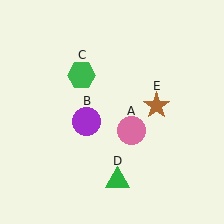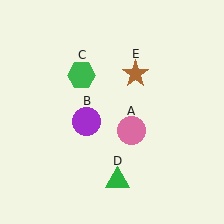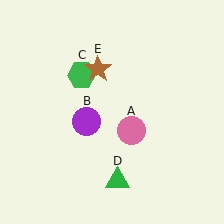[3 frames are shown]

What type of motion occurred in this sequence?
The brown star (object E) rotated counterclockwise around the center of the scene.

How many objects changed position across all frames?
1 object changed position: brown star (object E).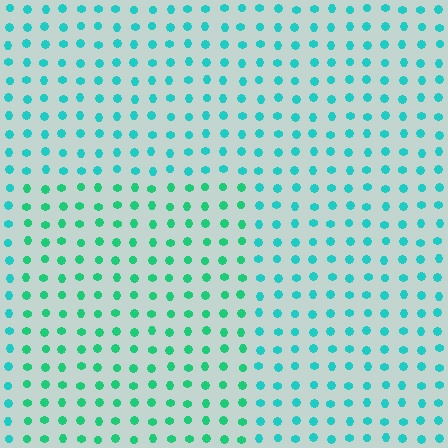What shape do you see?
I see a rectangle.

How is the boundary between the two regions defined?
The boundary is defined purely by a slight shift in hue (about 26 degrees). Spacing, size, and orientation are identical on both sides.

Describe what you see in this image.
The image is filled with small cyan elements in a uniform arrangement. A rectangle-shaped region is visible where the elements are tinted to a slightly different hue, forming a subtle color boundary.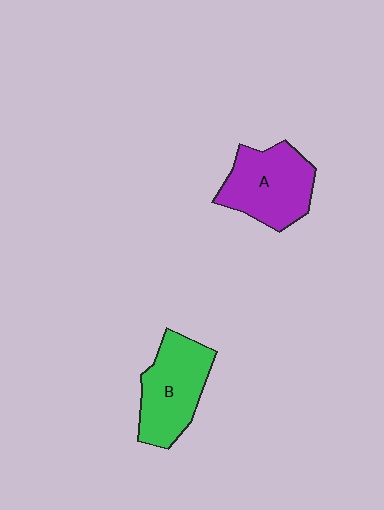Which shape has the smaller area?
Shape B (green).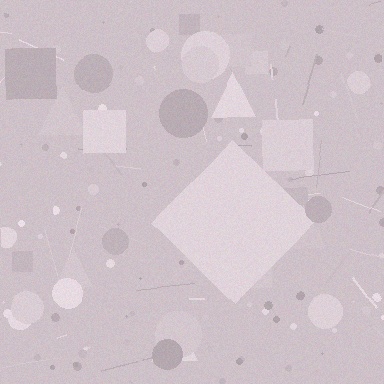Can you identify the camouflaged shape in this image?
The camouflaged shape is a diamond.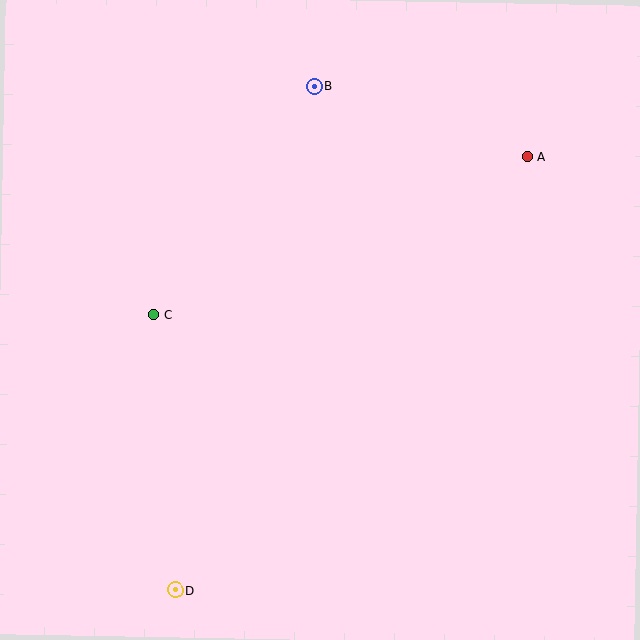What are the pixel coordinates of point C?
Point C is at (154, 314).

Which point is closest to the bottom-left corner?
Point D is closest to the bottom-left corner.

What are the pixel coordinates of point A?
Point A is at (527, 157).